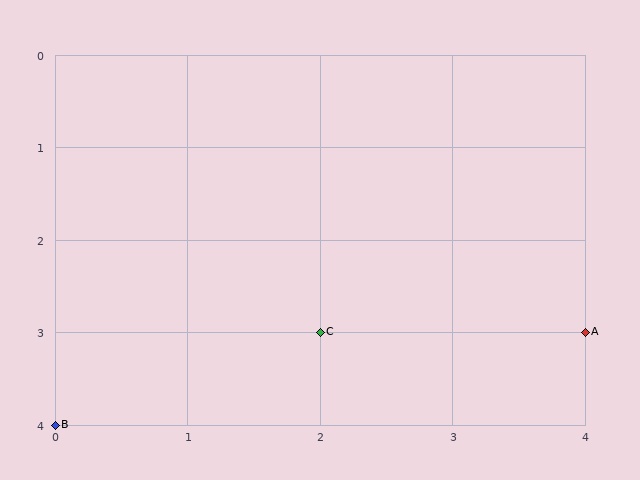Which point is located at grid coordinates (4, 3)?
Point A is at (4, 3).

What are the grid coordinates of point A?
Point A is at grid coordinates (4, 3).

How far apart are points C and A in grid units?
Points C and A are 2 columns apart.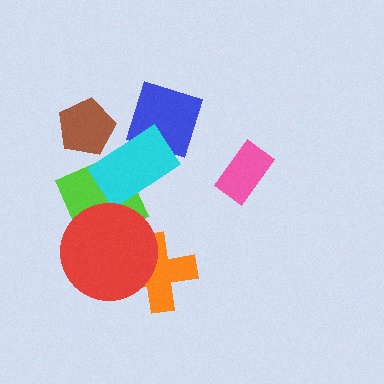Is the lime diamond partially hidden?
Yes, it is partially covered by another shape.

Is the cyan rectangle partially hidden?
No, no other shape covers it.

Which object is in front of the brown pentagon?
The cyan rectangle is in front of the brown pentagon.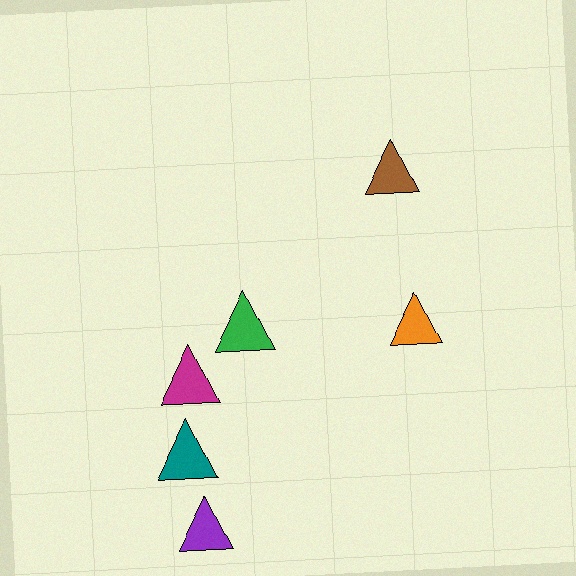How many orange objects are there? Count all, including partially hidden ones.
There is 1 orange object.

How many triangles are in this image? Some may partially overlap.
There are 6 triangles.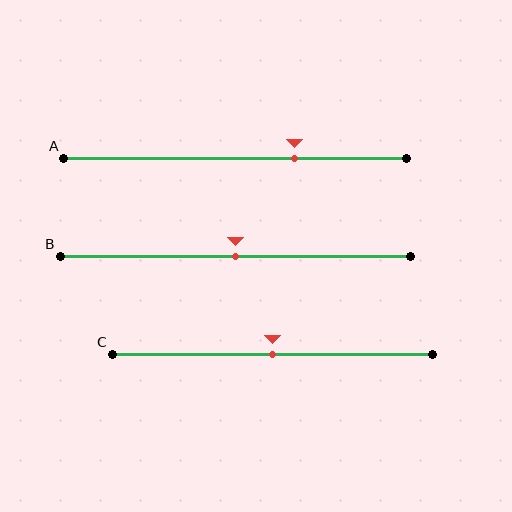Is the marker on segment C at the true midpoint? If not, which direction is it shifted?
Yes, the marker on segment C is at the true midpoint.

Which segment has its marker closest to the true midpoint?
Segment B has its marker closest to the true midpoint.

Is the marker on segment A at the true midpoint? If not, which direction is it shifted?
No, the marker on segment A is shifted to the right by about 17% of the segment length.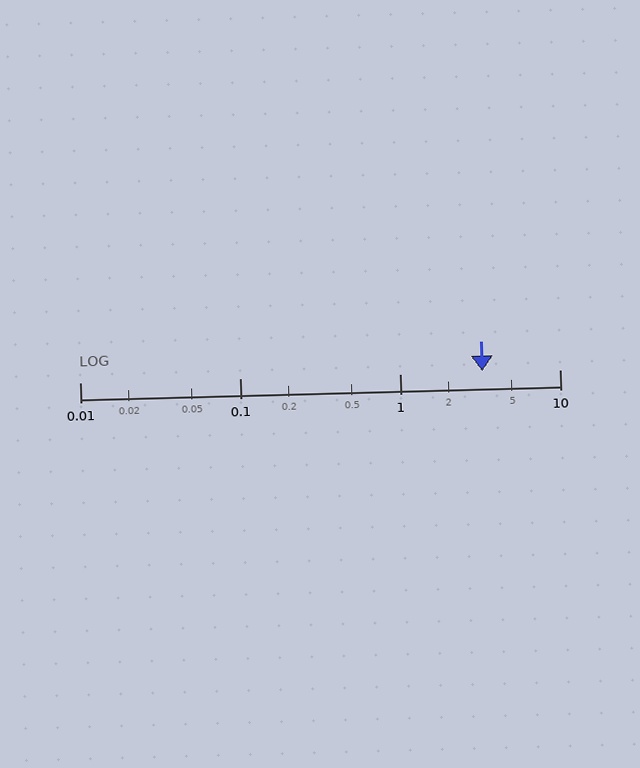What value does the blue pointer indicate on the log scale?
The pointer indicates approximately 3.3.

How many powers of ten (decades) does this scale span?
The scale spans 3 decades, from 0.01 to 10.